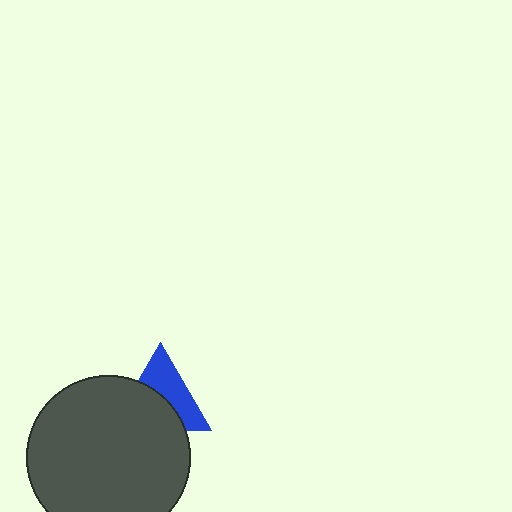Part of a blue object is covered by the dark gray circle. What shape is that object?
It is a triangle.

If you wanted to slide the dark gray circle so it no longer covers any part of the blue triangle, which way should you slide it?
Slide it down — that is the most direct way to separate the two shapes.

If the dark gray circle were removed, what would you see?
You would see the complete blue triangle.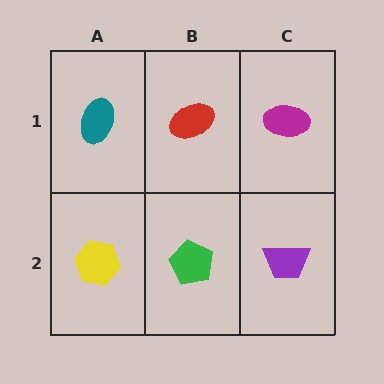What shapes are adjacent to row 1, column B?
A green pentagon (row 2, column B), a teal ellipse (row 1, column A), a magenta ellipse (row 1, column C).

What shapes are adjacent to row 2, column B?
A red ellipse (row 1, column B), a yellow hexagon (row 2, column A), a purple trapezoid (row 2, column C).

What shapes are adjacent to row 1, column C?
A purple trapezoid (row 2, column C), a red ellipse (row 1, column B).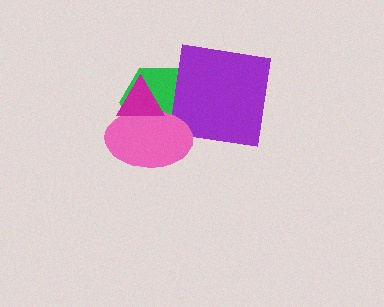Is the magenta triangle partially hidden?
No, no other shape covers it.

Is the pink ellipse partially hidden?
Yes, it is partially covered by another shape.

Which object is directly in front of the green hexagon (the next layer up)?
The purple square is directly in front of the green hexagon.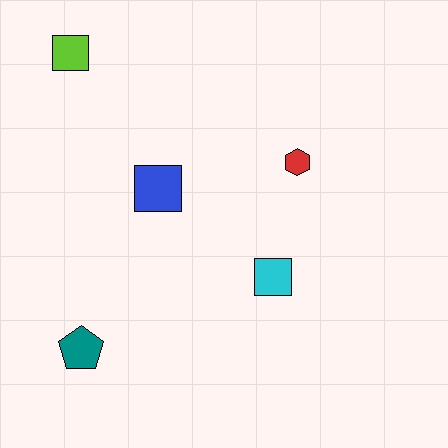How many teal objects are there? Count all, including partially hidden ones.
There is 1 teal object.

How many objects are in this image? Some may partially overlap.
There are 5 objects.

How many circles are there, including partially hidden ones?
There are no circles.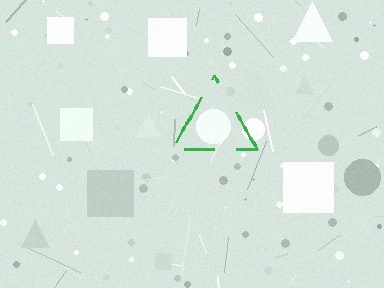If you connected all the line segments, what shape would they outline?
They would outline a triangle.